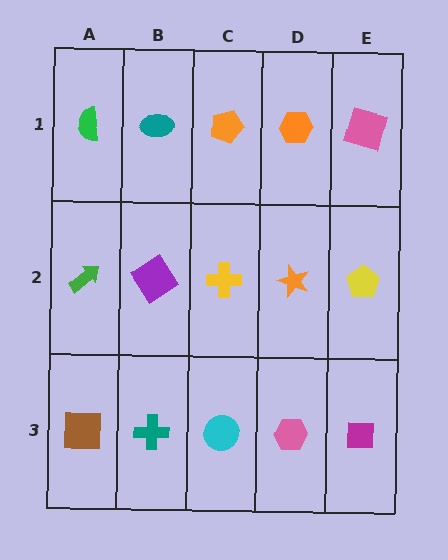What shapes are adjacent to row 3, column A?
A green arrow (row 2, column A), a teal cross (row 3, column B).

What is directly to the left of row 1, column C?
A teal ellipse.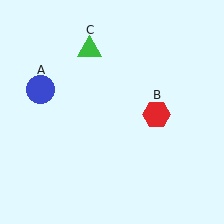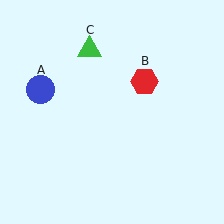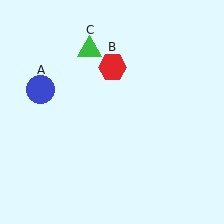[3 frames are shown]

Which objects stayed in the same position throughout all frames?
Blue circle (object A) and green triangle (object C) remained stationary.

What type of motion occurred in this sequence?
The red hexagon (object B) rotated counterclockwise around the center of the scene.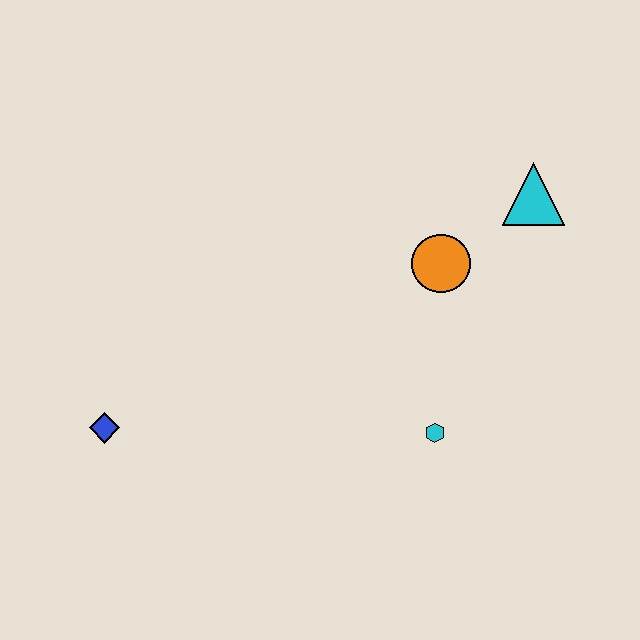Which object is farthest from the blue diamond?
The cyan triangle is farthest from the blue diamond.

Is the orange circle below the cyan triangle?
Yes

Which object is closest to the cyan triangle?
The orange circle is closest to the cyan triangle.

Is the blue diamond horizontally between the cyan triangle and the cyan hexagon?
No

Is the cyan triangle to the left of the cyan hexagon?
No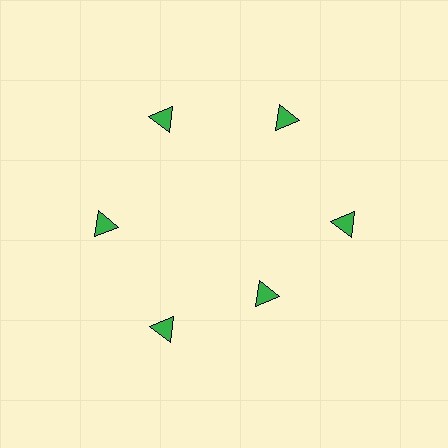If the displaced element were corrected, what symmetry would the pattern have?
It would have 6-fold rotational symmetry — the pattern would map onto itself every 60 degrees.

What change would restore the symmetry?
The symmetry would be restored by moving it outward, back onto the ring so that all 6 triangles sit at equal angles and equal distance from the center.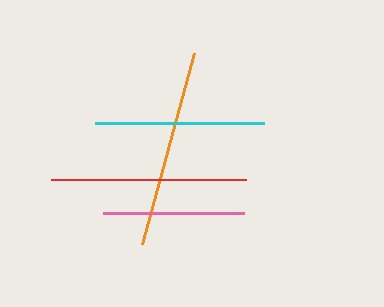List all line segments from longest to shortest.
From longest to shortest: orange, red, cyan, pink.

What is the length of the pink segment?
The pink segment is approximately 141 pixels long.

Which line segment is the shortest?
The pink line is the shortest at approximately 141 pixels.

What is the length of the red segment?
The red segment is approximately 195 pixels long.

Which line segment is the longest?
The orange line is the longest at approximately 198 pixels.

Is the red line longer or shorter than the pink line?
The red line is longer than the pink line.